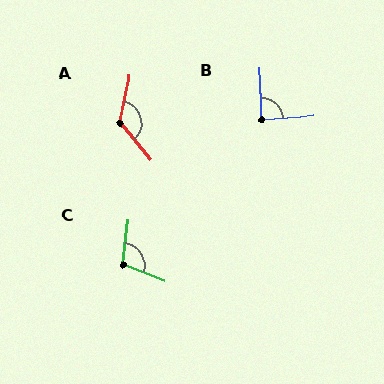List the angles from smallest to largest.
B (87°), C (104°), A (128°).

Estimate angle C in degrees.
Approximately 104 degrees.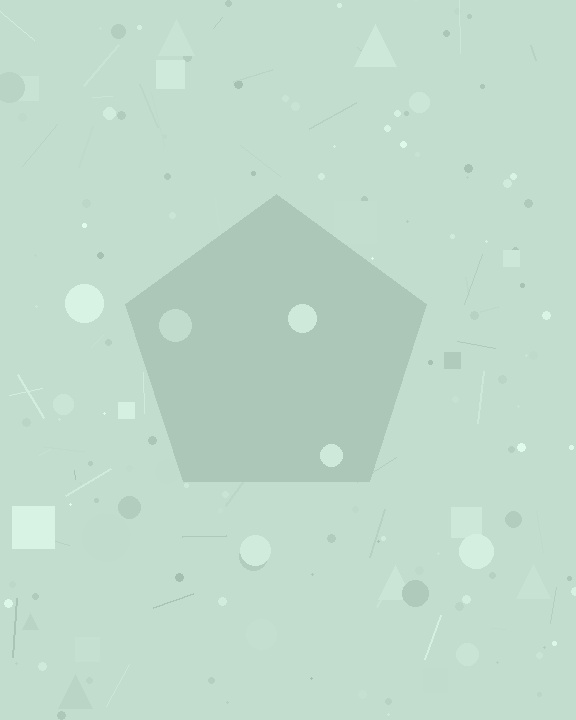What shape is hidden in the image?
A pentagon is hidden in the image.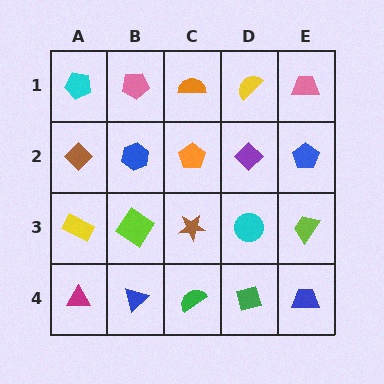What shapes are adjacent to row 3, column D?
A purple diamond (row 2, column D), a green diamond (row 4, column D), a brown star (row 3, column C), a lime trapezoid (row 3, column E).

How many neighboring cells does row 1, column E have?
2.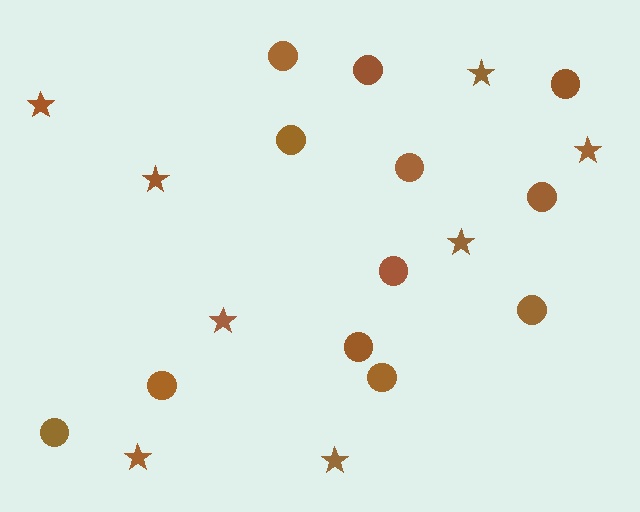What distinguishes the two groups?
There are 2 groups: one group of circles (12) and one group of stars (8).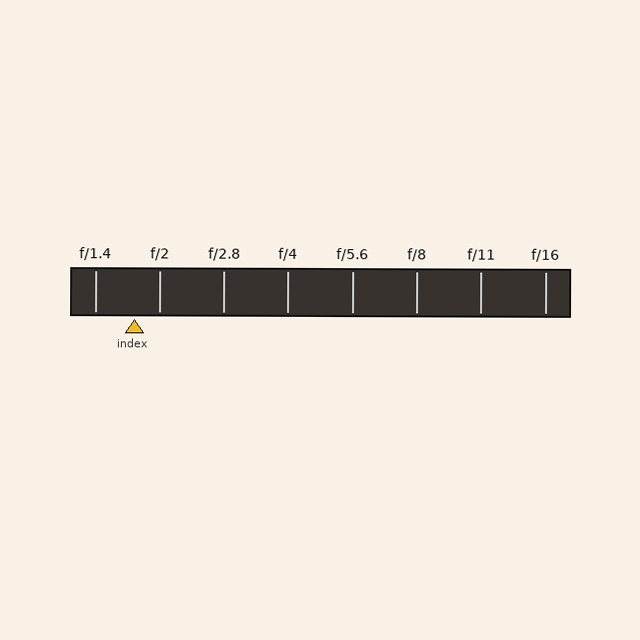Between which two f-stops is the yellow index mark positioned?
The index mark is between f/1.4 and f/2.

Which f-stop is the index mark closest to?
The index mark is closest to f/2.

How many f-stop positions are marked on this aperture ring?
There are 8 f-stop positions marked.